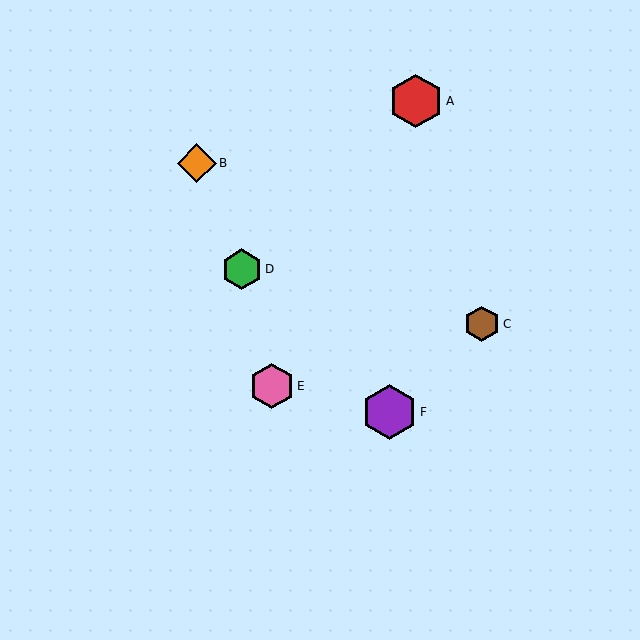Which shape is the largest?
The purple hexagon (labeled F) is the largest.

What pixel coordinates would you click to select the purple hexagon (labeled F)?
Click at (390, 412) to select the purple hexagon F.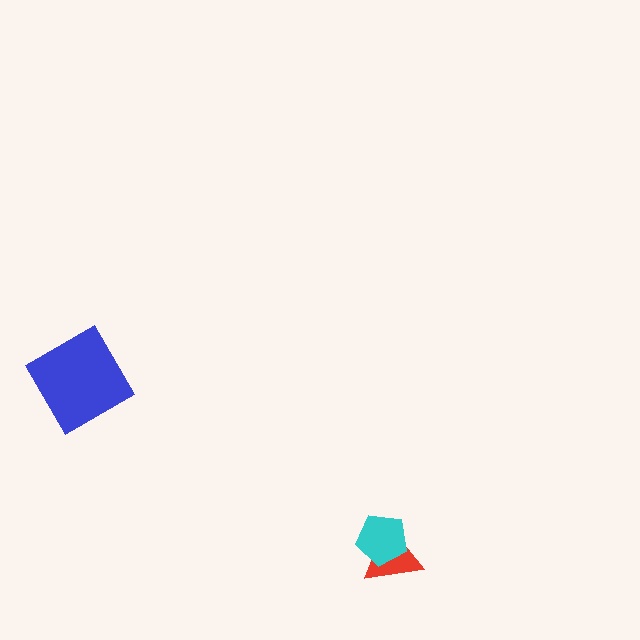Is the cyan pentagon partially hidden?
No, no other shape covers it.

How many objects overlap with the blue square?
0 objects overlap with the blue square.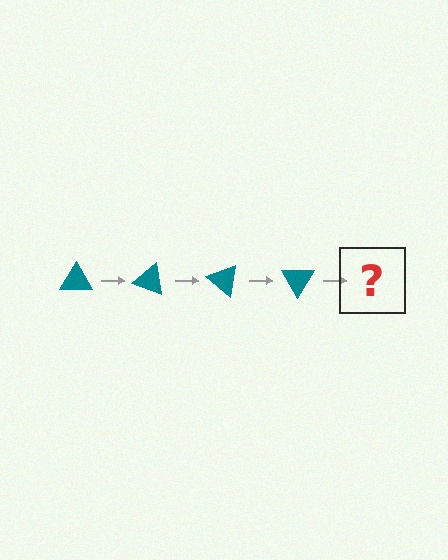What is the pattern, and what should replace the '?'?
The pattern is that the triangle rotates 20 degrees each step. The '?' should be a teal triangle rotated 80 degrees.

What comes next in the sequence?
The next element should be a teal triangle rotated 80 degrees.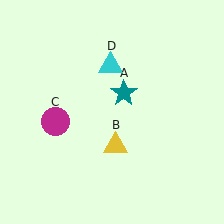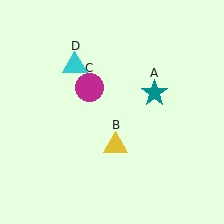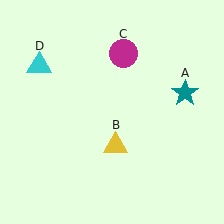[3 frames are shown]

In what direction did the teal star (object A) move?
The teal star (object A) moved right.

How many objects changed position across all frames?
3 objects changed position: teal star (object A), magenta circle (object C), cyan triangle (object D).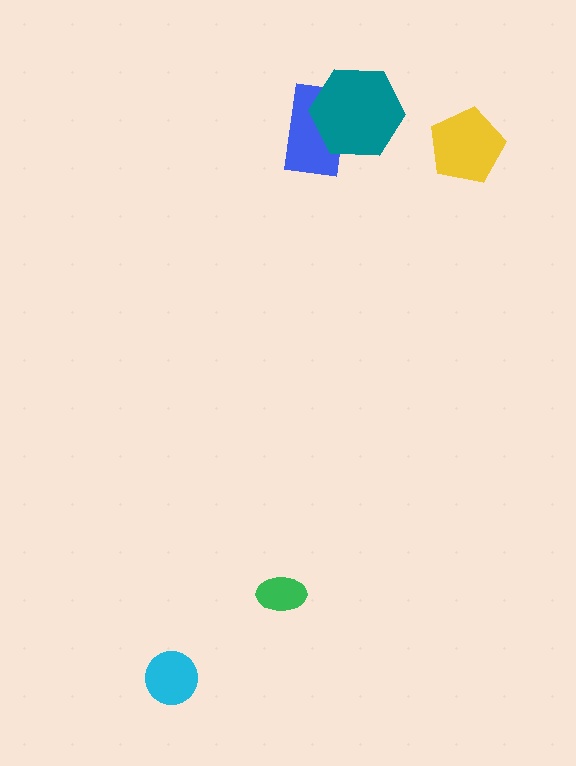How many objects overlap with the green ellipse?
0 objects overlap with the green ellipse.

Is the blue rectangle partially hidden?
Yes, it is partially covered by another shape.